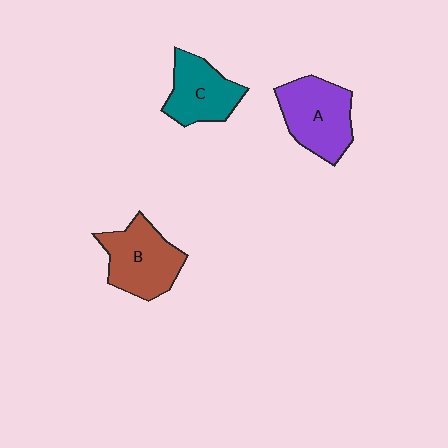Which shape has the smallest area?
Shape C (teal).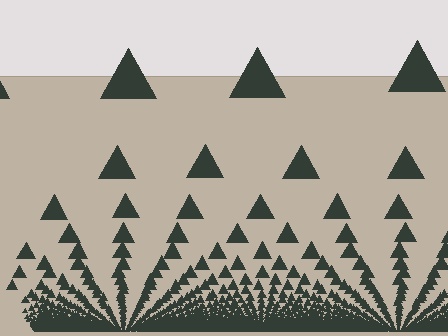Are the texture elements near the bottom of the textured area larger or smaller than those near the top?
Smaller. The gradient is inverted — elements near the bottom are smaller and denser.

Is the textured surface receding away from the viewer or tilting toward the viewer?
The surface appears to tilt toward the viewer. Texture elements get larger and sparser toward the top.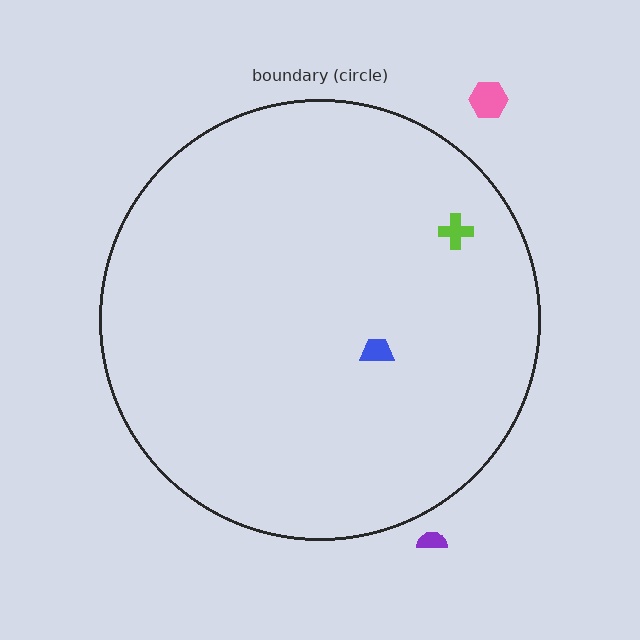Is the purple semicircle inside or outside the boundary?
Outside.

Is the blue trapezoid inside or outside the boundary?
Inside.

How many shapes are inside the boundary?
2 inside, 2 outside.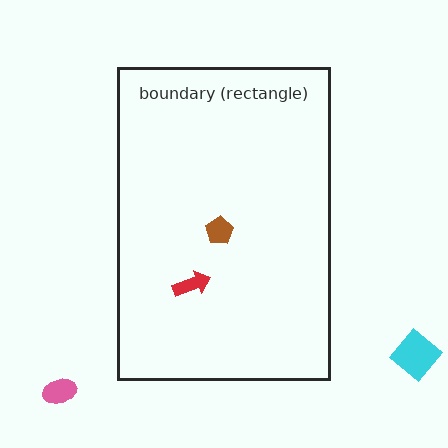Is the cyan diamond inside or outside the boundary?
Outside.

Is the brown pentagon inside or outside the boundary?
Inside.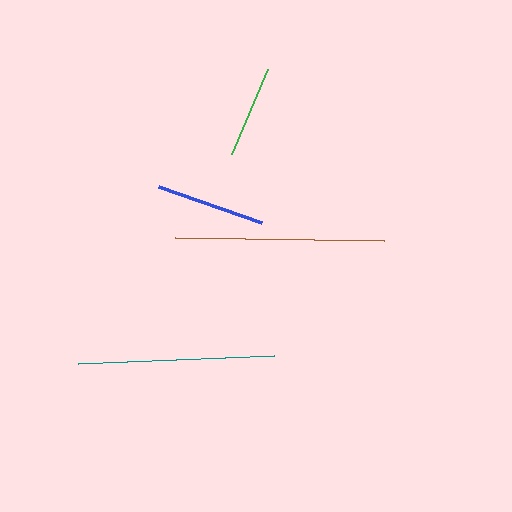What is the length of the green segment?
The green segment is approximately 93 pixels long.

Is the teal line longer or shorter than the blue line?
The teal line is longer than the blue line.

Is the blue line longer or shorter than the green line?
The blue line is longer than the green line.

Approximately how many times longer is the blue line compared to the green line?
The blue line is approximately 1.2 times the length of the green line.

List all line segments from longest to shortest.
From longest to shortest: brown, teal, blue, green.